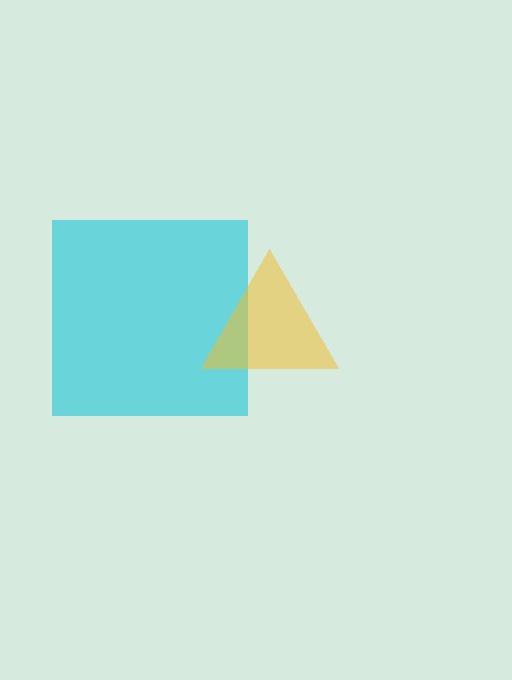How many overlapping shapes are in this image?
There are 2 overlapping shapes in the image.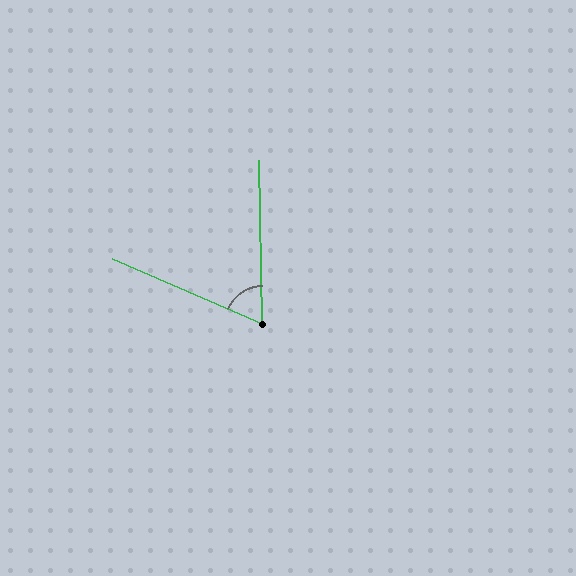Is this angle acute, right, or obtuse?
It is acute.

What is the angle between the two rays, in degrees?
Approximately 66 degrees.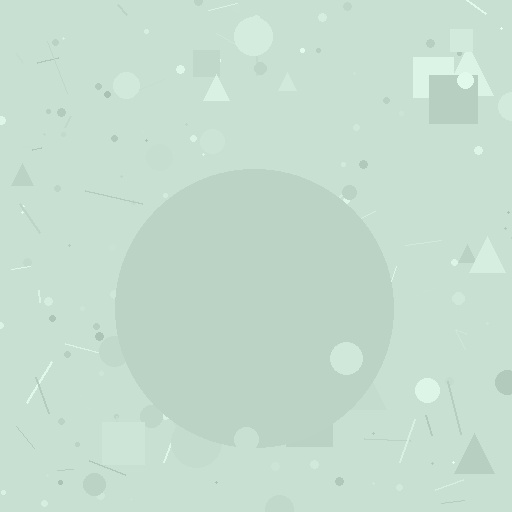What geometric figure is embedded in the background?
A circle is embedded in the background.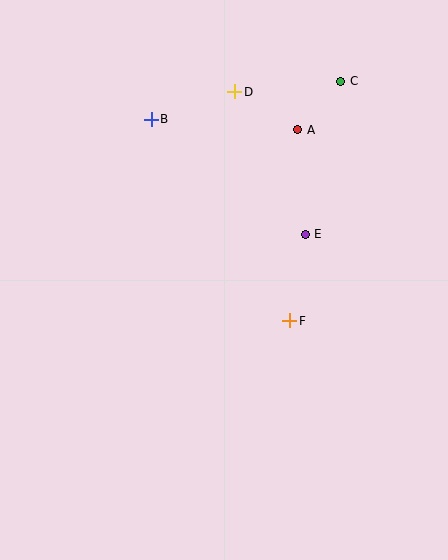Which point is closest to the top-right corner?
Point C is closest to the top-right corner.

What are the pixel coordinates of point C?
Point C is at (341, 81).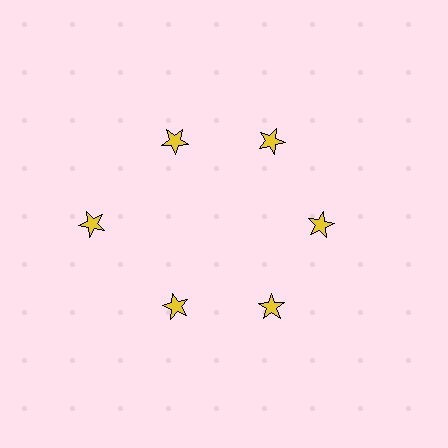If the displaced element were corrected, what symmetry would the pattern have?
It would have 6-fold rotational symmetry — the pattern would map onto itself every 60 degrees.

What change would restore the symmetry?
The symmetry would be restored by moving it inward, back onto the ring so that all 6 stars sit at equal angles and equal distance from the center.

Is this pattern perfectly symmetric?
No. The 6 yellow stars are arranged in a ring, but one element near the 9 o'clock position is pushed outward from the center, breaking the 6-fold rotational symmetry.